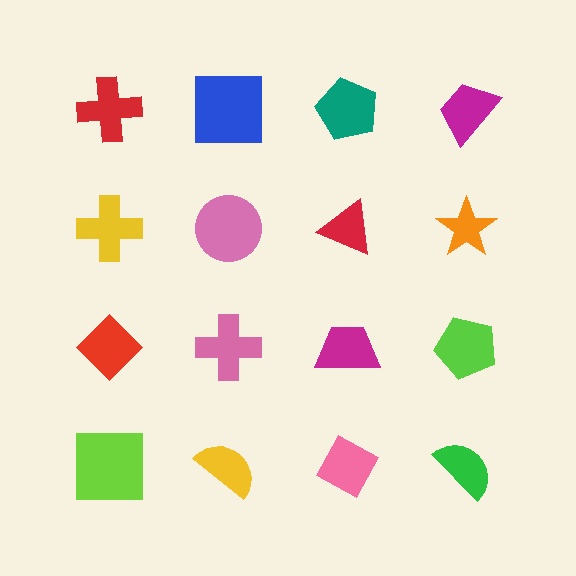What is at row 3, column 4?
A lime pentagon.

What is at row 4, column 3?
A pink diamond.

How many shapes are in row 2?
4 shapes.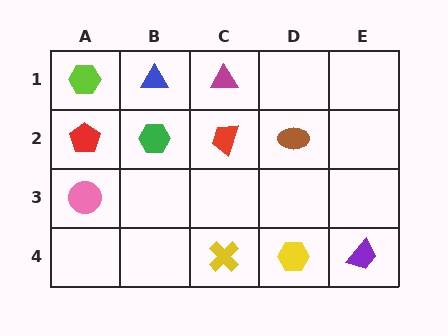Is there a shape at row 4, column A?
No, that cell is empty.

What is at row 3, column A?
A pink circle.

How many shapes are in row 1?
3 shapes.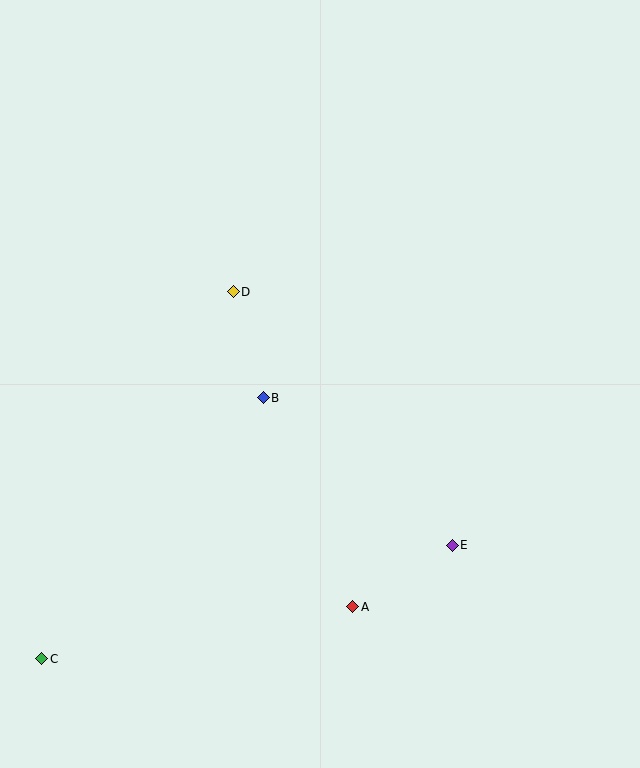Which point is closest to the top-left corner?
Point D is closest to the top-left corner.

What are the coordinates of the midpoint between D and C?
The midpoint between D and C is at (138, 475).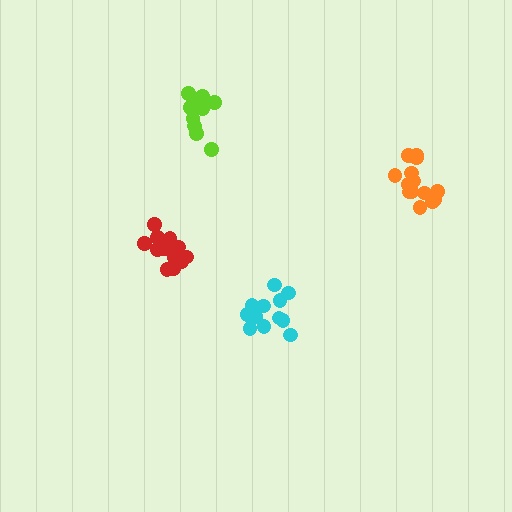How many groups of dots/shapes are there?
There are 4 groups.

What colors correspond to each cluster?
The clusters are colored: red, cyan, lime, orange.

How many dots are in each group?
Group 1: 14 dots, Group 2: 12 dots, Group 3: 12 dots, Group 4: 15 dots (53 total).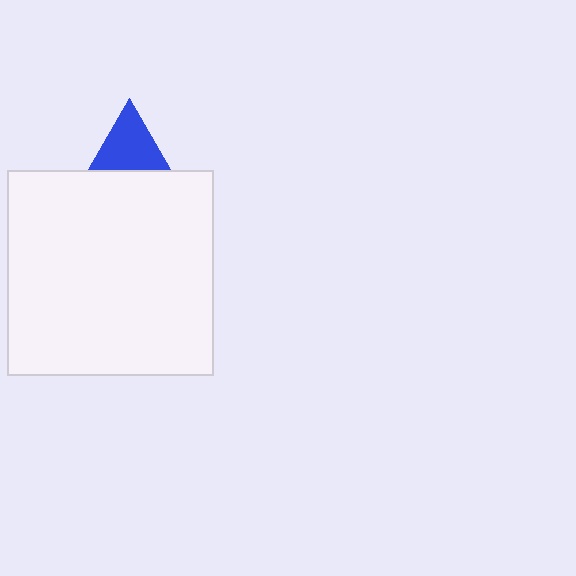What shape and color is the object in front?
The object in front is a white square.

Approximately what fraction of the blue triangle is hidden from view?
Roughly 63% of the blue triangle is hidden behind the white square.